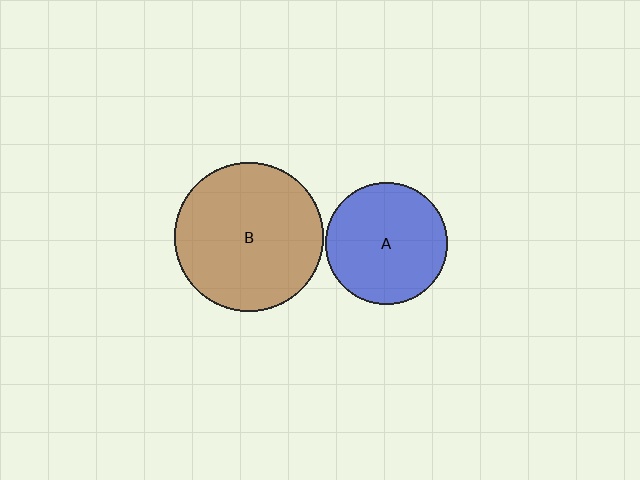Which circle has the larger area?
Circle B (brown).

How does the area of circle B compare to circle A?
Approximately 1.5 times.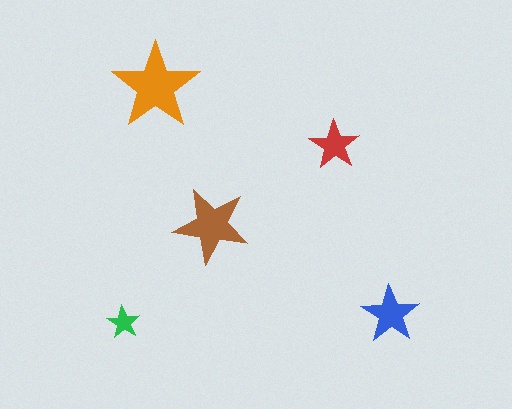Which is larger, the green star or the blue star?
The blue one.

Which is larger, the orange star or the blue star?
The orange one.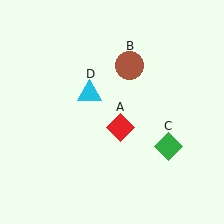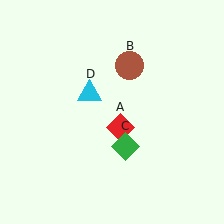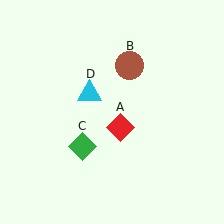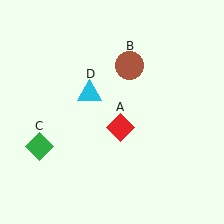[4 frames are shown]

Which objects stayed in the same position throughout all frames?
Red diamond (object A) and brown circle (object B) and cyan triangle (object D) remained stationary.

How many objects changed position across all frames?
1 object changed position: green diamond (object C).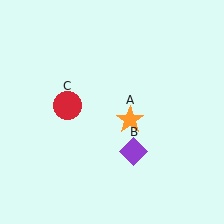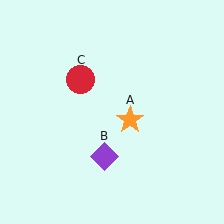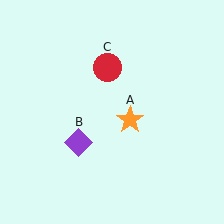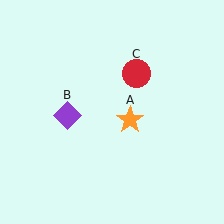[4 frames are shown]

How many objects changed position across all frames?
2 objects changed position: purple diamond (object B), red circle (object C).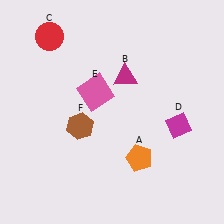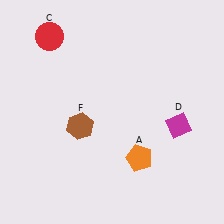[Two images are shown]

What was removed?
The magenta triangle (B), the pink square (E) were removed in Image 2.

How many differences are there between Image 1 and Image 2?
There are 2 differences between the two images.